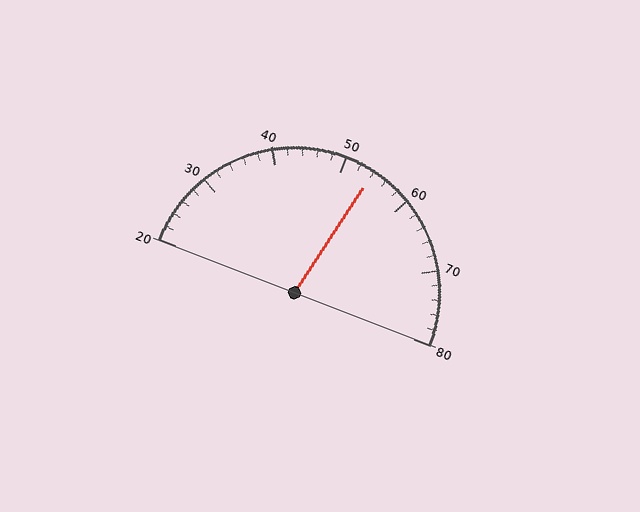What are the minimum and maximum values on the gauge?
The gauge ranges from 20 to 80.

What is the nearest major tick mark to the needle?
The nearest major tick mark is 50.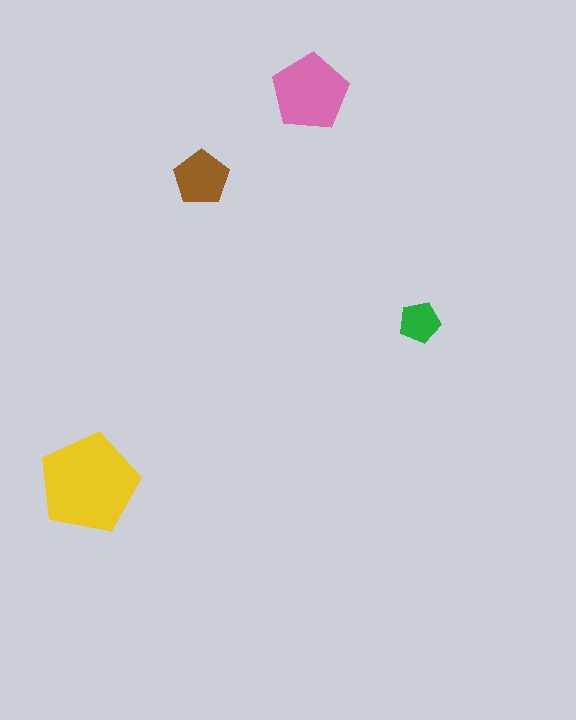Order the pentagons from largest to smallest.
the yellow one, the pink one, the brown one, the green one.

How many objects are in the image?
There are 4 objects in the image.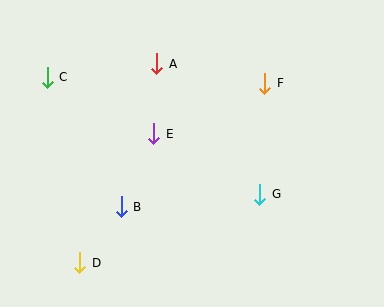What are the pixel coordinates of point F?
Point F is at (265, 83).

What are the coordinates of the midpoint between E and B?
The midpoint between E and B is at (138, 170).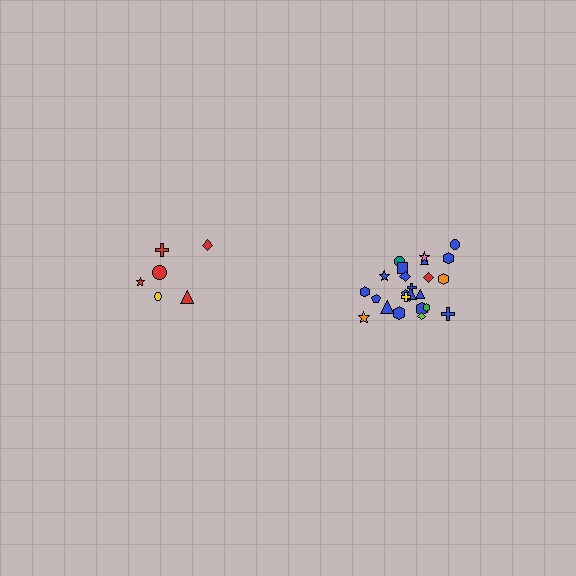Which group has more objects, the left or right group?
The right group.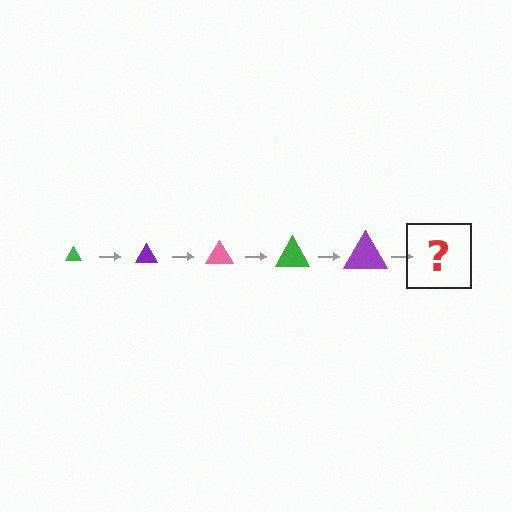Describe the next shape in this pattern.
It should be a pink triangle, larger than the previous one.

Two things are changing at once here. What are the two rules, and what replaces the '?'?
The two rules are that the triangle grows larger each step and the color cycles through green, purple, and pink. The '?' should be a pink triangle, larger than the previous one.